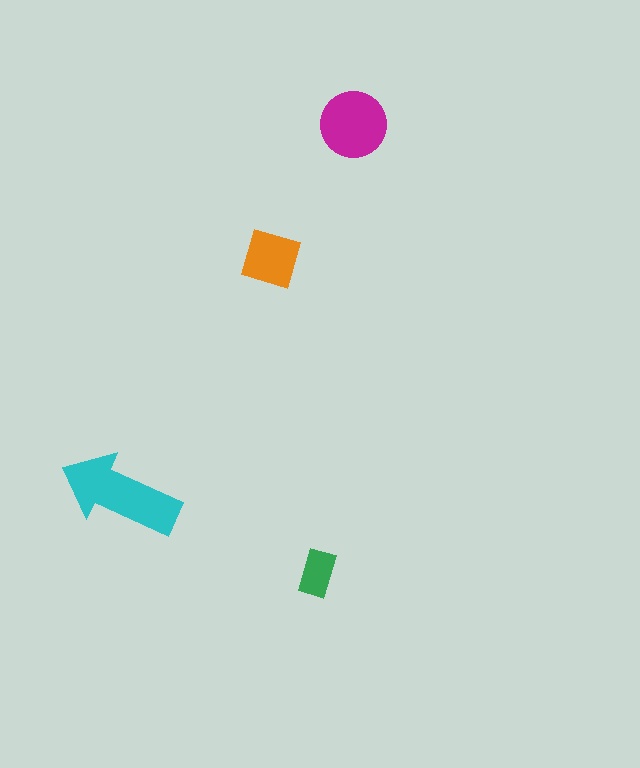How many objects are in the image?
There are 4 objects in the image.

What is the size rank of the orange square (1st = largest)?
3rd.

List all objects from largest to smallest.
The cyan arrow, the magenta circle, the orange square, the green rectangle.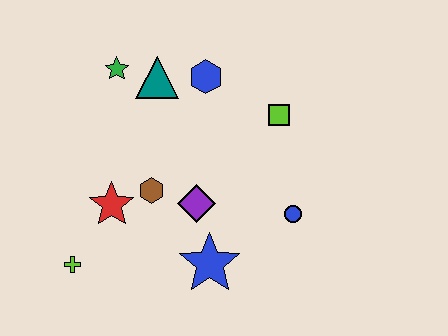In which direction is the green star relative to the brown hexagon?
The green star is above the brown hexagon.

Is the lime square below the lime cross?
No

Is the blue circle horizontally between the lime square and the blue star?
No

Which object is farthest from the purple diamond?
The green star is farthest from the purple diamond.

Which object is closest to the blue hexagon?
The teal triangle is closest to the blue hexagon.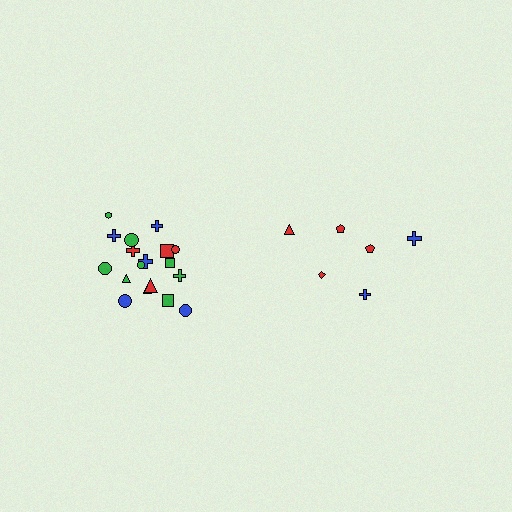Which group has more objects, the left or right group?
The left group.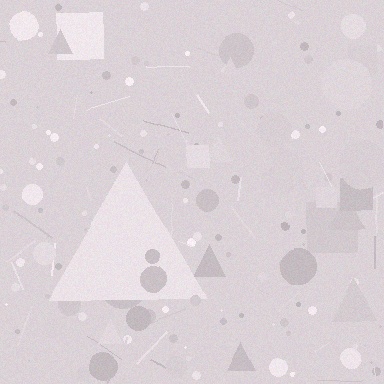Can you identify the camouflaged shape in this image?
The camouflaged shape is a triangle.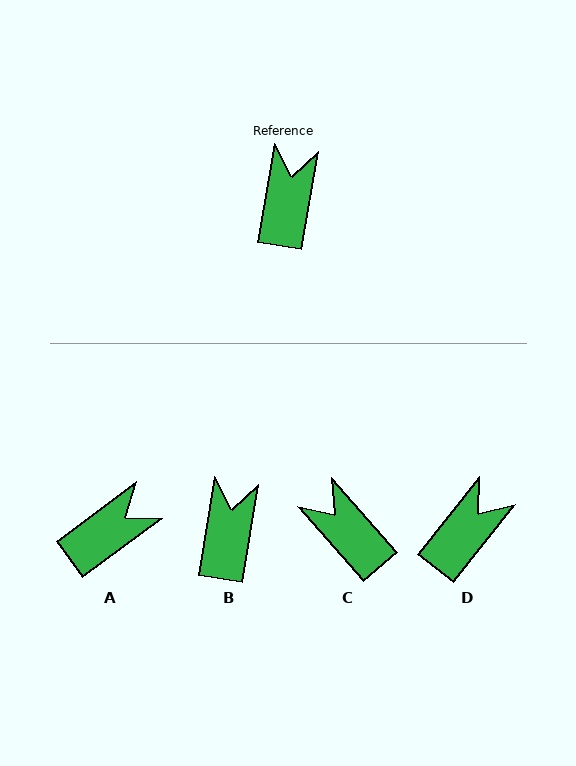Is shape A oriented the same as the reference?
No, it is off by about 44 degrees.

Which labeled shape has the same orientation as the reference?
B.